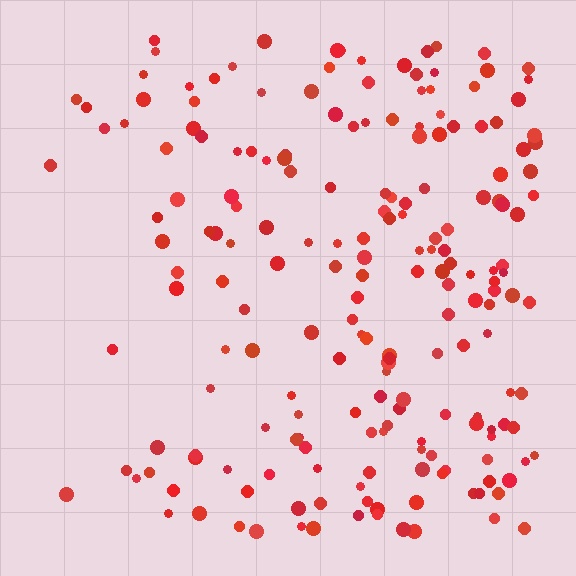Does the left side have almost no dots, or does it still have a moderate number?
Still a moderate number, just noticeably fewer than the right.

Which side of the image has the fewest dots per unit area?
The left.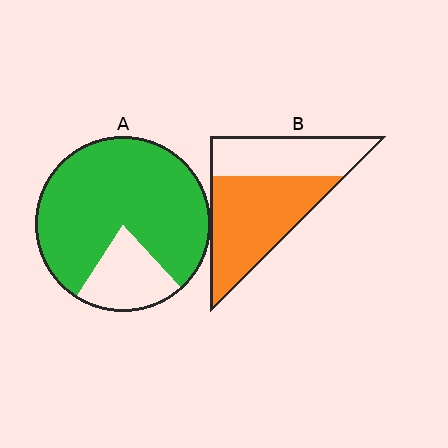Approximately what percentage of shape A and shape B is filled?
A is approximately 80% and B is approximately 60%.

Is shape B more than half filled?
Yes.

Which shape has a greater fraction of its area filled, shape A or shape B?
Shape A.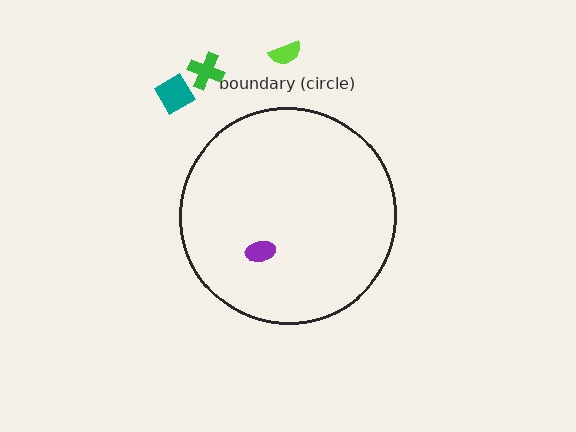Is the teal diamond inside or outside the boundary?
Outside.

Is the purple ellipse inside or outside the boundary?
Inside.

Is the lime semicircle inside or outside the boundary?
Outside.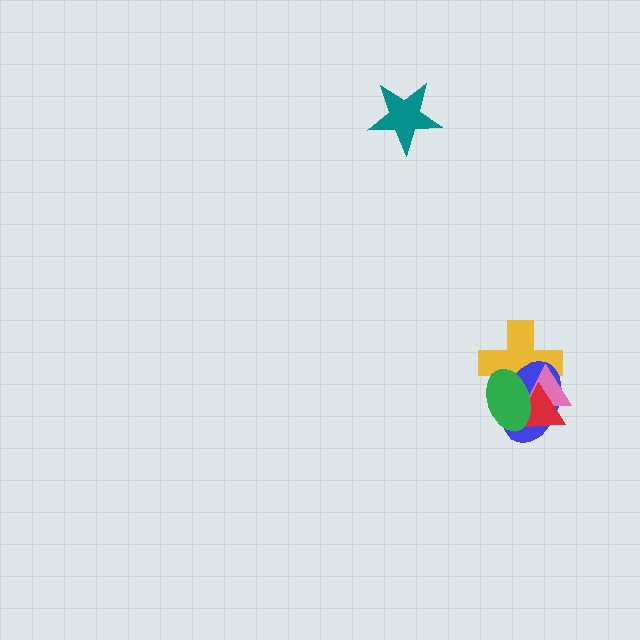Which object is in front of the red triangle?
The green ellipse is in front of the red triangle.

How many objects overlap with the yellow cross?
4 objects overlap with the yellow cross.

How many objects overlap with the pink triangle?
4 objects overlap with the pink triangle.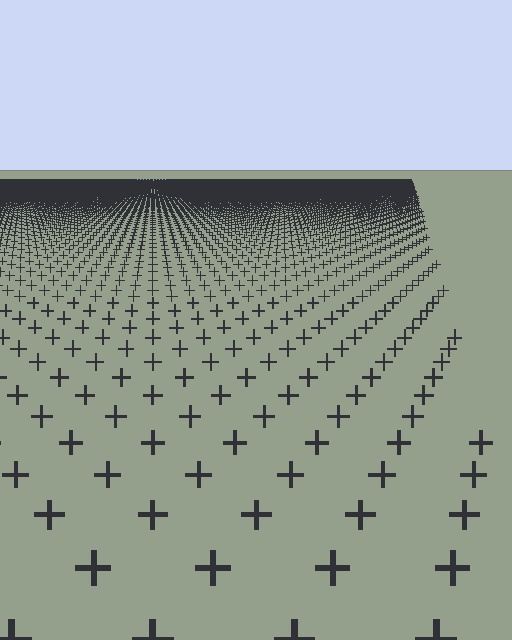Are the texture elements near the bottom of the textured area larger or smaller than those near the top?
Larger. Near the bottom, elements are closer to the viewer and appear at a bigger on-screen size.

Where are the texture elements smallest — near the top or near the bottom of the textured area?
Near the top.